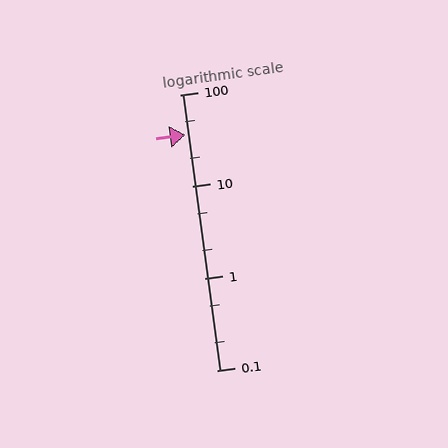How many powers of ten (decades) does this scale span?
The scale spans 3 decades, from 0.1 to 100.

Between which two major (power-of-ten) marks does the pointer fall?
The pointer is between 10 and 100.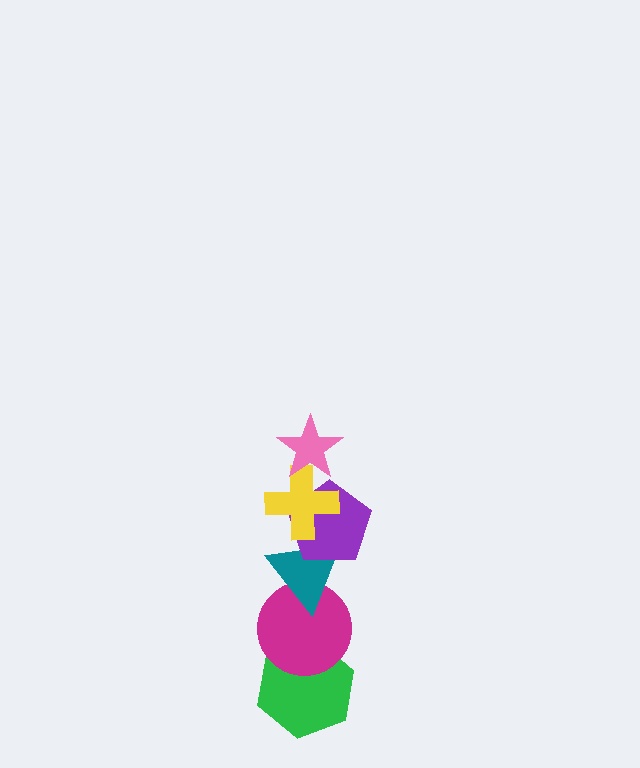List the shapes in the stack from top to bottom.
From top to bottom: the pink star, the yellow cross, the purple pentagon, the teal triangle, the magenta circle, the green hexagon.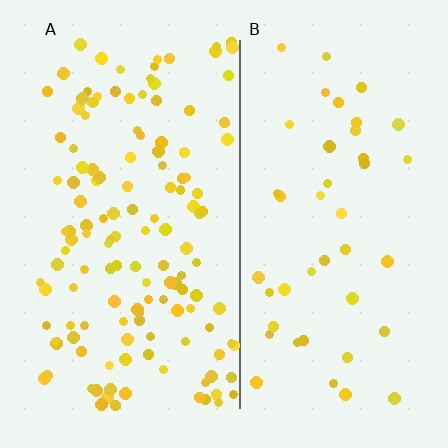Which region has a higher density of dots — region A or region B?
A (the left).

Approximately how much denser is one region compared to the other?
Approximately 3.1× — region A over region B.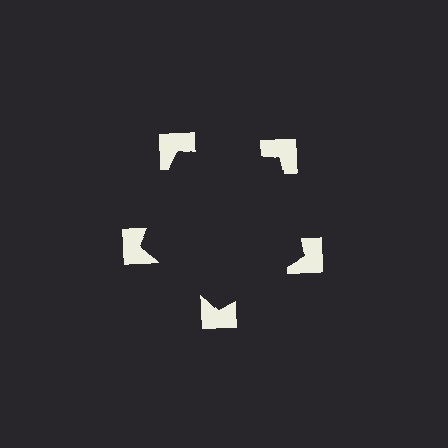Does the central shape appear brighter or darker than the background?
It typically appears slightly darker than the background, even though no actual brightness change is drawn.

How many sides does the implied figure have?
5 sides.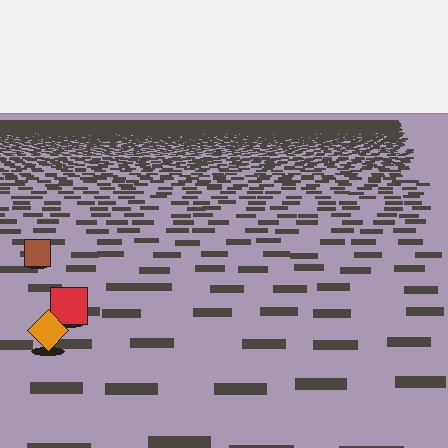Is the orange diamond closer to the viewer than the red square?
Yes. The orange diamond is closer — you can tell from the texture gradient: the ground texture is coarser near it.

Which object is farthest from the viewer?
The brown square is farthest from the viewer. It appears smaller and the ground texture around it is denser.